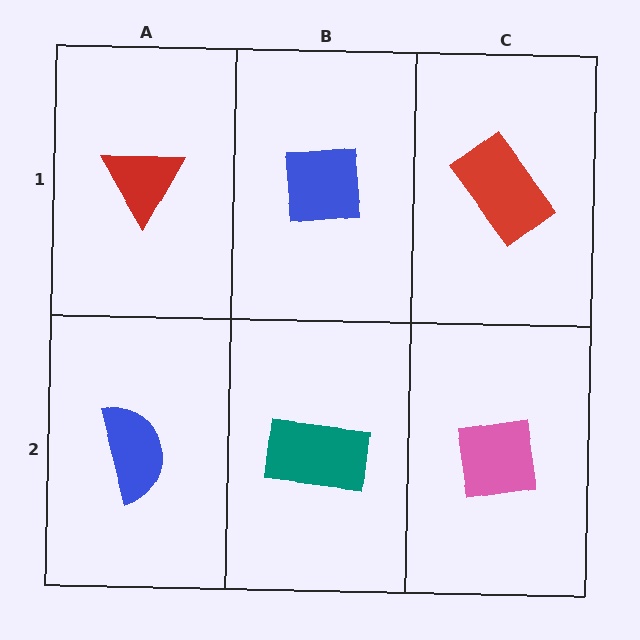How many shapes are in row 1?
3 shapes.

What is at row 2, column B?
A teal rectangle.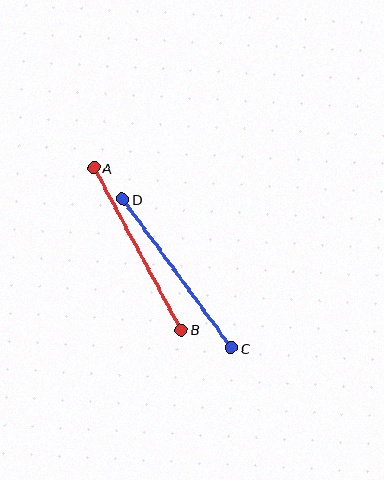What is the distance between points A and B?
The distance is approximately 184 pixels.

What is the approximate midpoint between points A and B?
The midpoint is at approximately (138, 249) pixels.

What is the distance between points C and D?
The distance is approximately 184 pixels.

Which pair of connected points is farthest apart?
Points C and D are farthest apart.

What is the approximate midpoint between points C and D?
The midpoint is at approximately (177, 274) pixels.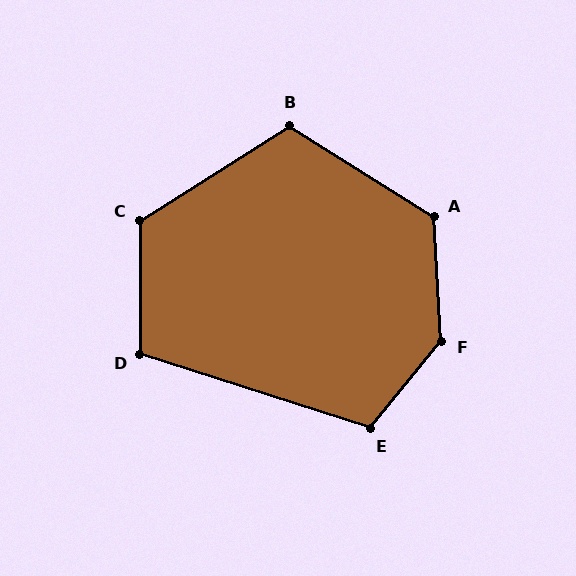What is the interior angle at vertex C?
Approximately 123 degrees (obtuse).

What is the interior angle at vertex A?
Approximately 126 degrees (obtuse).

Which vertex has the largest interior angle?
F, at approximately 137 degrees.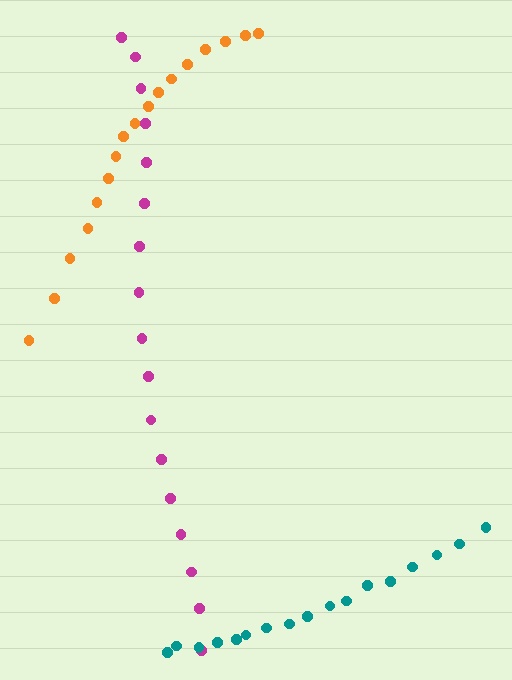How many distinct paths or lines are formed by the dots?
There are 3 distinct paths.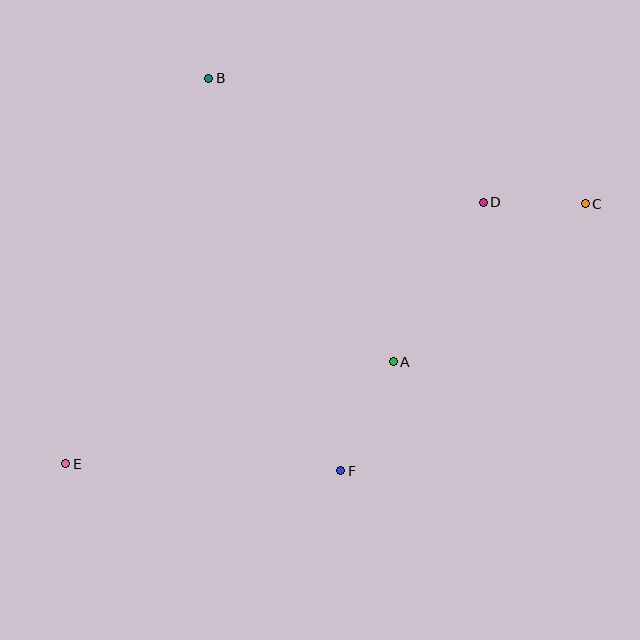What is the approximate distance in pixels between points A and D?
The distance between A and D is approximately 183 pixels.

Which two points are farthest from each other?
Points C and E are farthest from each other.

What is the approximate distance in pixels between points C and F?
The distance between C and F is approximately 362 pixels.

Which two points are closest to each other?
Points C and D are closest to each other.